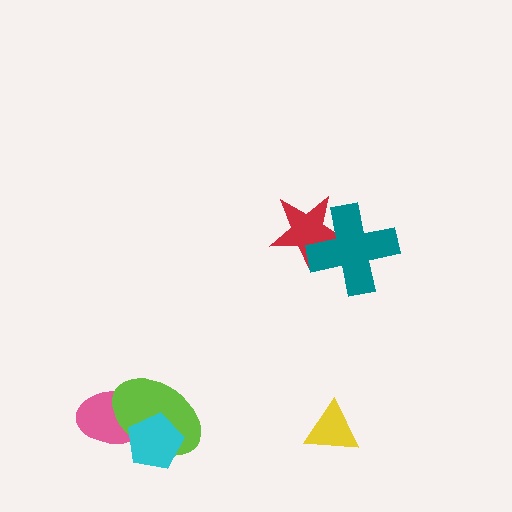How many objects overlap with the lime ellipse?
2 objects overlap with the lime ellipse.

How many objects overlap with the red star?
1 object overlaps with the red star.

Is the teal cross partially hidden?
No, no other shape covers it.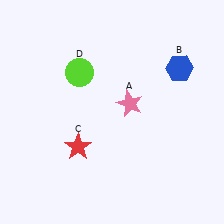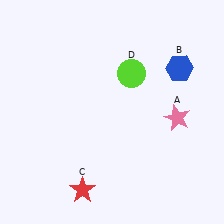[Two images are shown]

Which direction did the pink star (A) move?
The pink star (A) moved right.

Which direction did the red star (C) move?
The red star (C) moved down.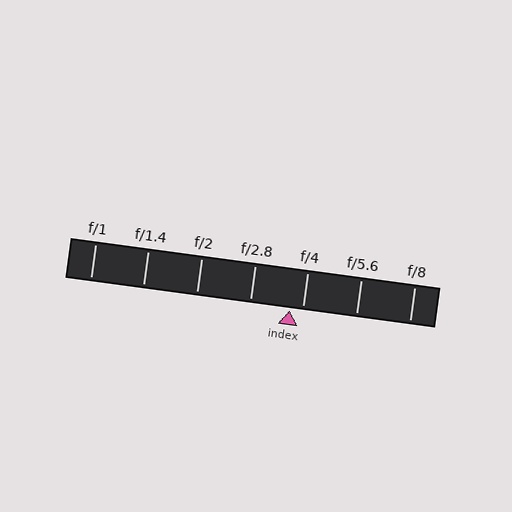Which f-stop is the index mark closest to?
The index mark is closest to f/4.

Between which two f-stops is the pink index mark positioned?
The index mark is between f/2.8 and f/4.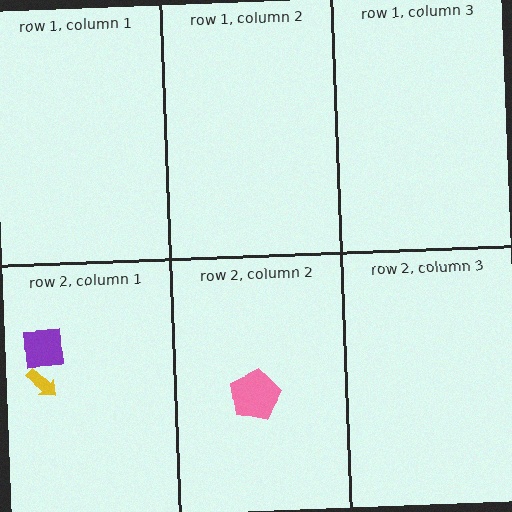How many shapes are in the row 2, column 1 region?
2.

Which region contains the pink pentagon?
The row 2, column 2 region.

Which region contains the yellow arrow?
The row 2, column 1 region.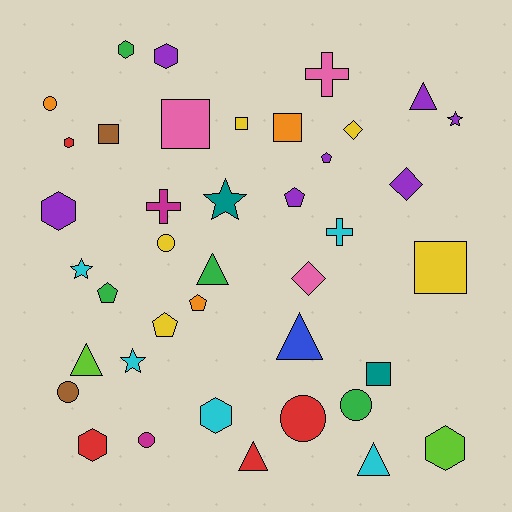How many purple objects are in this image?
There are 7 purple objects.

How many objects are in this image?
There are 40 objects.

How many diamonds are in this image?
There are 3 diamonds.